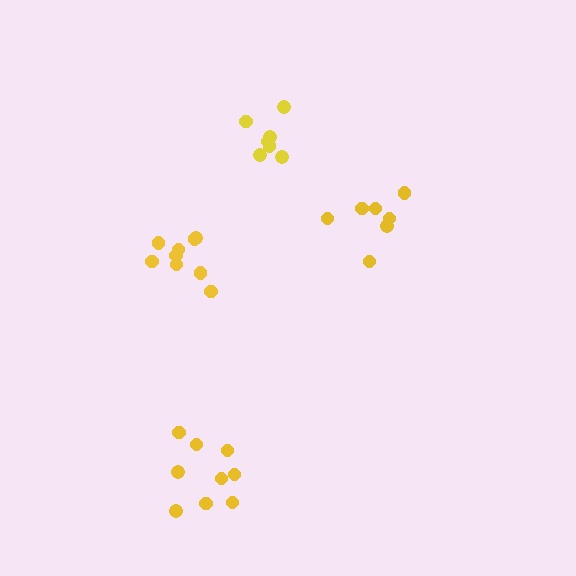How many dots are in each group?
Group 1: 9 dots, Group 2: 9 dots, Group 3: 7 dots, Group 4: 7 dots (32 total).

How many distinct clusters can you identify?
There are 4 distinct clusters.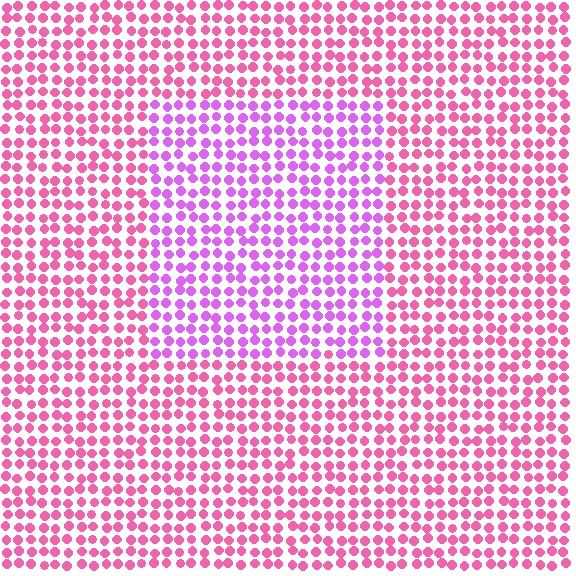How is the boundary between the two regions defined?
The boundary is defined purely by a slight shift in hue (about 38 degrees). Spacing, size, and orientation are identical on both sides.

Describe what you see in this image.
The image is filled with small pink elements in a uniform arrangement. A rectangle-shaped region is visible where the elements are tinted to a slightly different hue, forming a subtle color boundary.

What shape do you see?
I see a rectangle.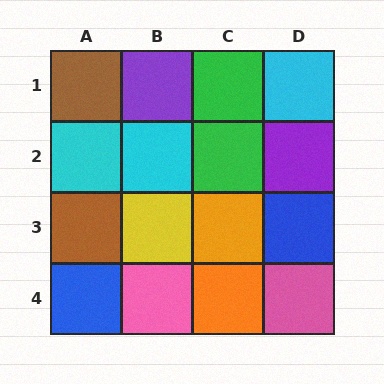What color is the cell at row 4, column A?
Blue.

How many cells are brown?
2 cells are brown.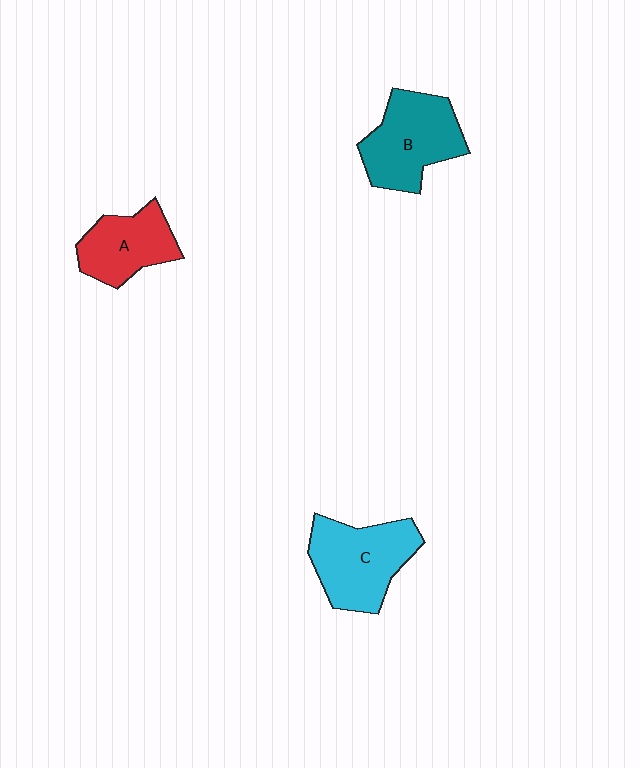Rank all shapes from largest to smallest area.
From largest to smallest: C (cyan), B (teal), A (red).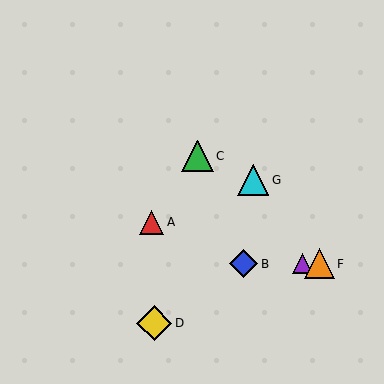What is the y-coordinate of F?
Object F is at y≈264.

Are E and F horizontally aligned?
Yes, both are at y≈264.